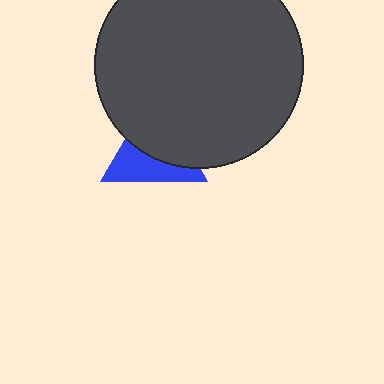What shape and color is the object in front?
The object in front is a dark gray circle.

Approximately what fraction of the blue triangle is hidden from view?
Roughly 56% of the blue triangle is hidden behind the dark gray circle.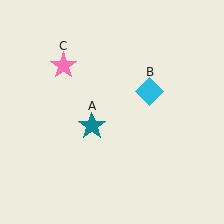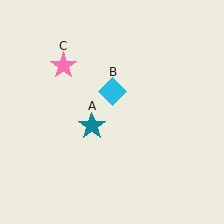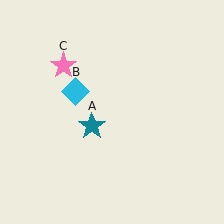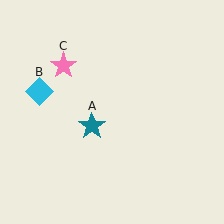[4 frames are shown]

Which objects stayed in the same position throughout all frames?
Teal star (object A) and pink star (object C) remained stationary.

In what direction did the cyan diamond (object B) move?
The cyan diamond (object B) moved left.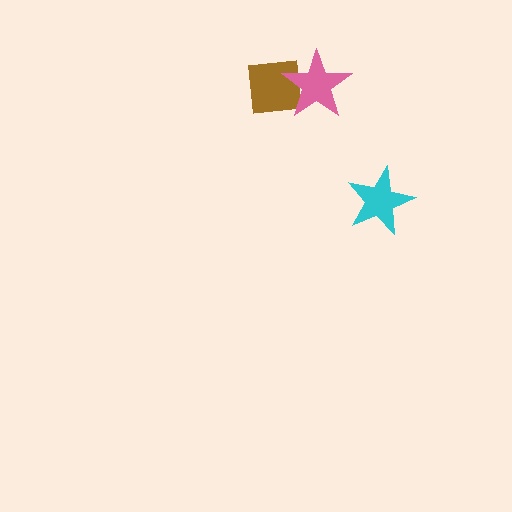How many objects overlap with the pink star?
1 object overlaps with the pink star.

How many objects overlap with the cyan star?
0 objects overlap with the cyan star.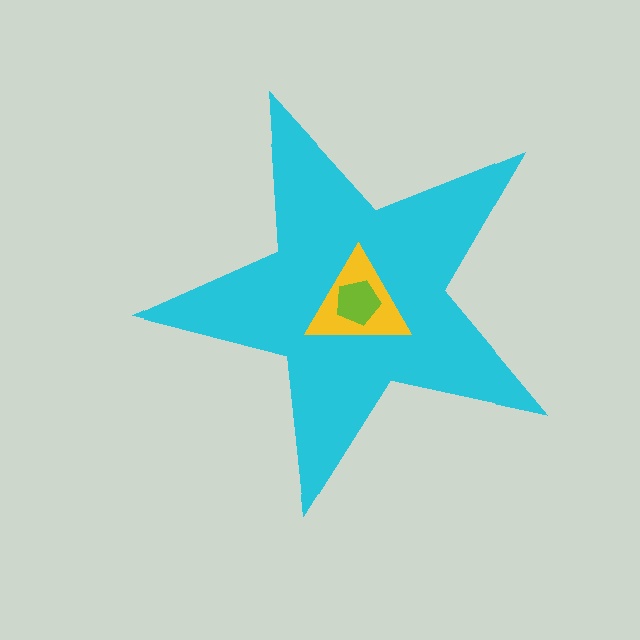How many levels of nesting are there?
3.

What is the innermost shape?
The lime pentagon.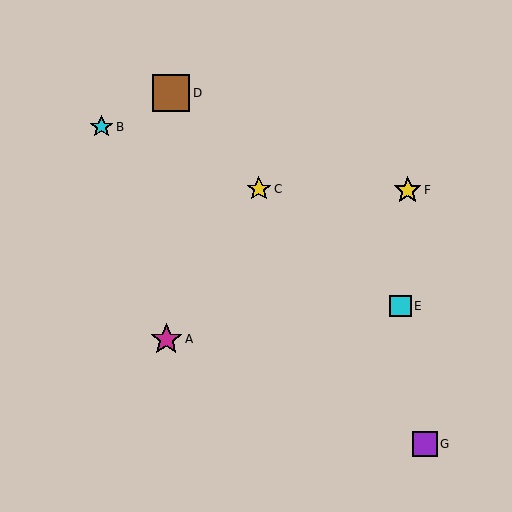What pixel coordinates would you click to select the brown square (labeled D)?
Click at (171, 93) to select the brown square D.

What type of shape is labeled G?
Shape G is a purple square.